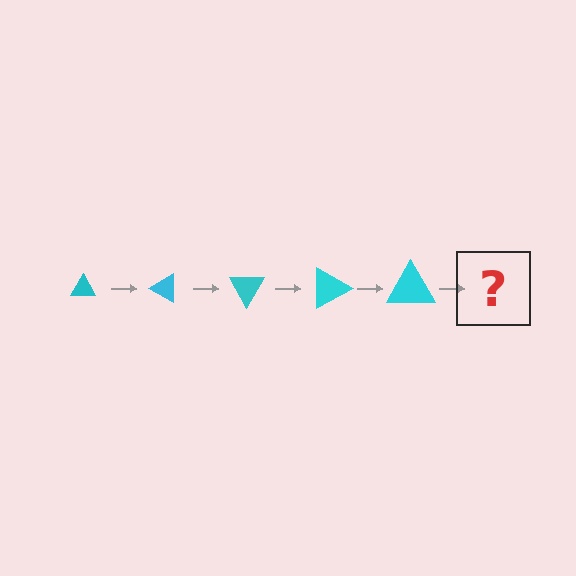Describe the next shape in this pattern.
It should be a triangle, larger than the previous one and rotated 150 degrees from the start.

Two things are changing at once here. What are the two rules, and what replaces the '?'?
The two rules are that the triangle grows larger each step and it rotates 30 degrees each step. The '?' should be a triangle, larger than the previous one and rotated 150 degrees from the start.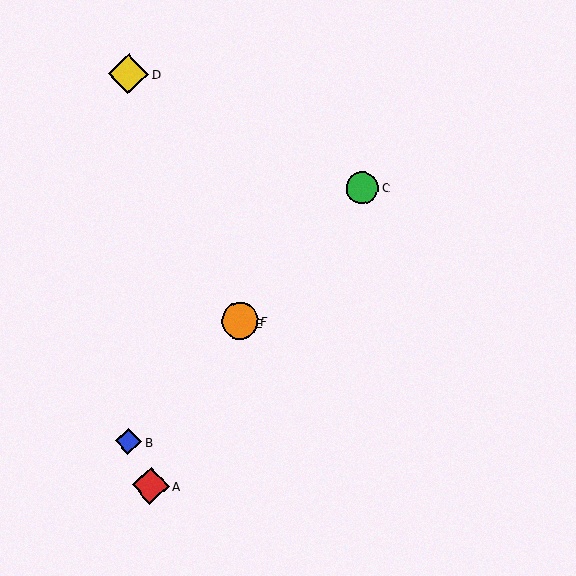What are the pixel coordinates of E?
Object E is at (238, 322).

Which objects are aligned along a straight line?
Objects B, C, E, F are aligned along a straight line.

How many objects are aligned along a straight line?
4 objects (B, C, E, F) are aligned along a straight line.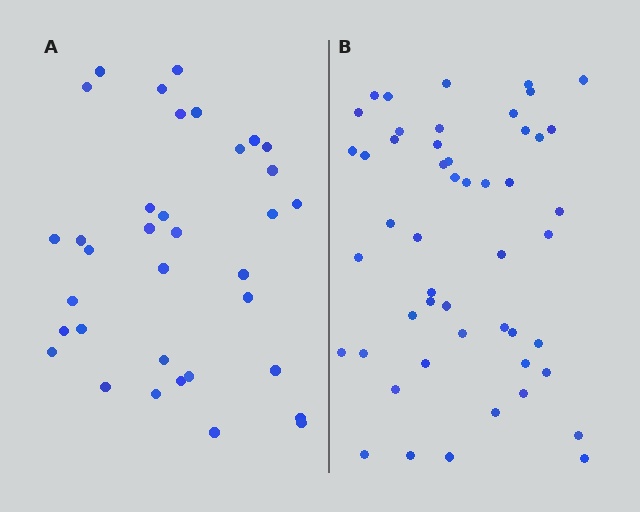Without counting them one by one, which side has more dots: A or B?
Region B (the right region) has more dots.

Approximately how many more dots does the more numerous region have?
Region B has approximately 15 more dots than region A.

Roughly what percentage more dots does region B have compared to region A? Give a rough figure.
About 45% more.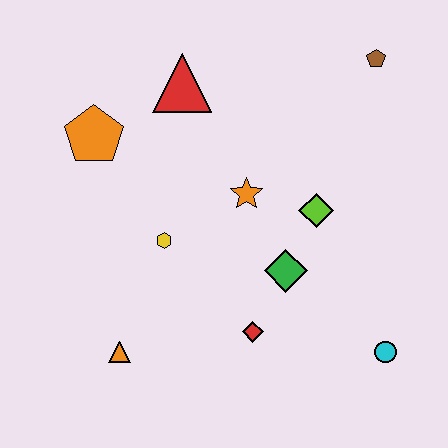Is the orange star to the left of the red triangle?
No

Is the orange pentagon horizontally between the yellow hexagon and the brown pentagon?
No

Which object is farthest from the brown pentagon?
The orange triangle is farthest from the brown pentagon.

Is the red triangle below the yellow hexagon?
No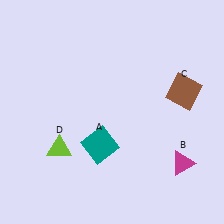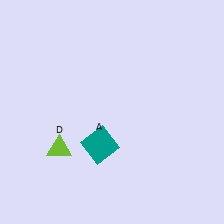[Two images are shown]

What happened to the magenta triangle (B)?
The magenta triangle (B) was removed in Image 2. It was in the bottom-right area of Image 1.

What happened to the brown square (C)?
The brown square (C) was removed in Image 2. It was in the top-right area of Image 1.